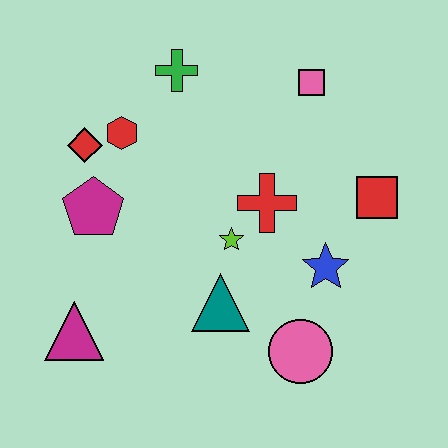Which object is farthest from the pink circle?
The green cross is farthest from the pink circle.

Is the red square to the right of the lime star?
Yes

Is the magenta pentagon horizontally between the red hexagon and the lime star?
No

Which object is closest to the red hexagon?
The red diamond is closest to the red hexagon.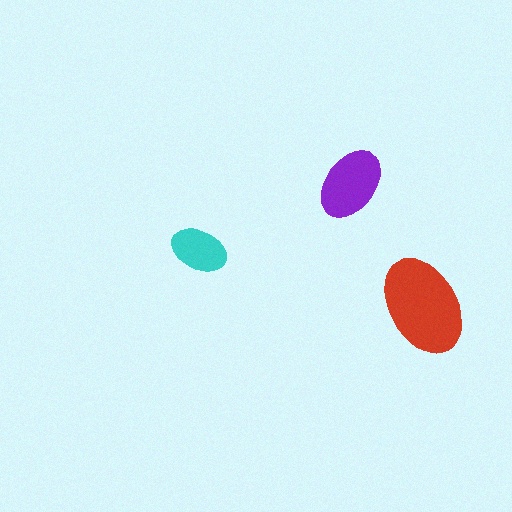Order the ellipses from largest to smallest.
the red one, the purple one, the cyan one.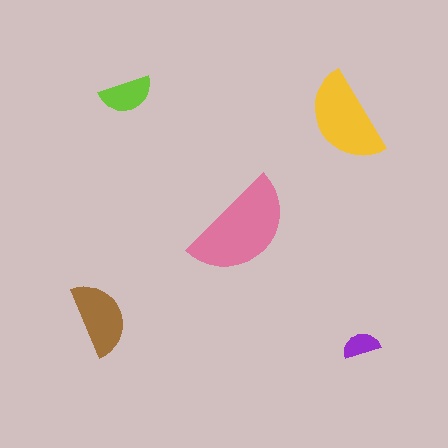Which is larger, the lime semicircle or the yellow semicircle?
The yellow one.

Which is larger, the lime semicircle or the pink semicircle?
The pink one.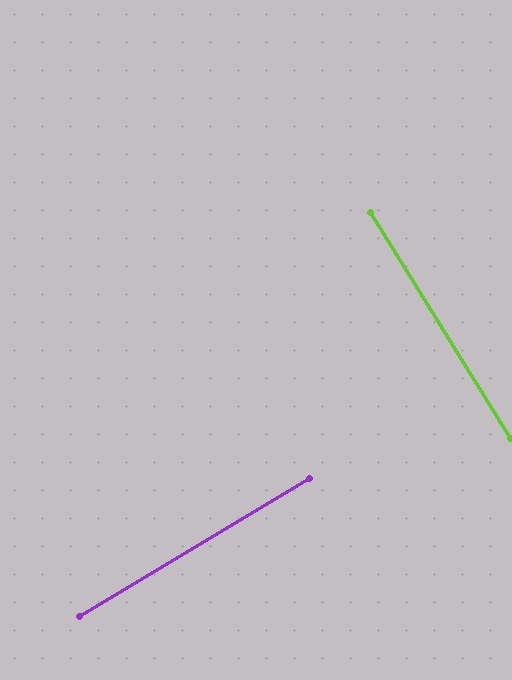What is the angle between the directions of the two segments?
Approximately 89 degrees.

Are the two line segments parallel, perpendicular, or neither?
Perpendicular — they meet at approximately 89°.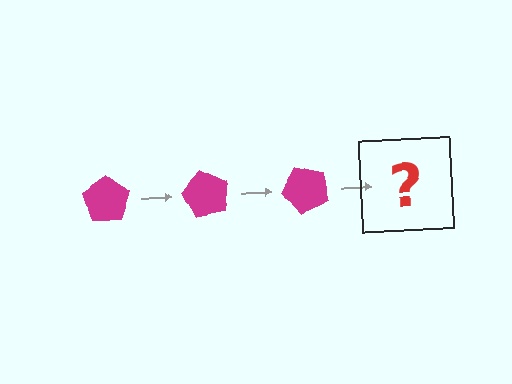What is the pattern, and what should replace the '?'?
The pattern is that the pentagon rotates 60 degrees each step. The '?' should be a magenta pentagon rotated 180 degrees.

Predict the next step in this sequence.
The next step is a magenta pentagon rotated 180 degrees.